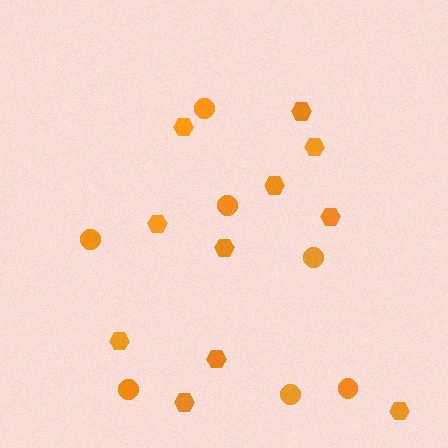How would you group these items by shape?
There are 2 groups: one group of hexagons (11) and one group of circles (7).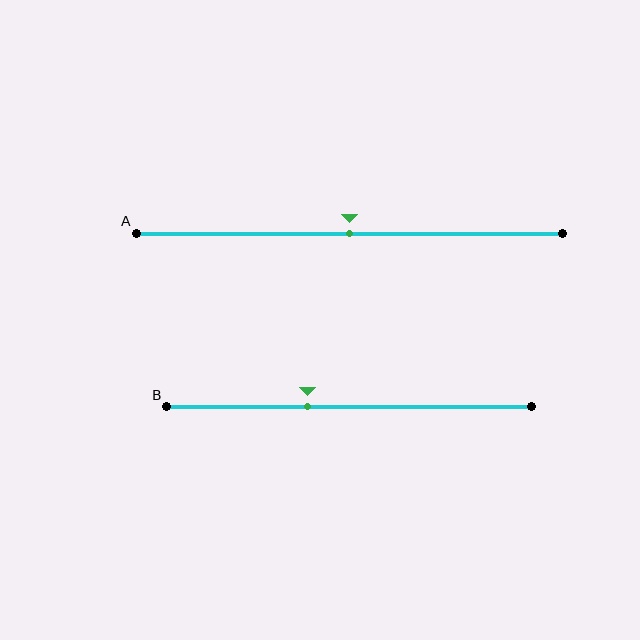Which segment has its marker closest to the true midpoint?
Segment A has its marker closest to the true midpoint.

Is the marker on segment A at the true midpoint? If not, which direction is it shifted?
Yes, the marker on segment A is at the true midpoint.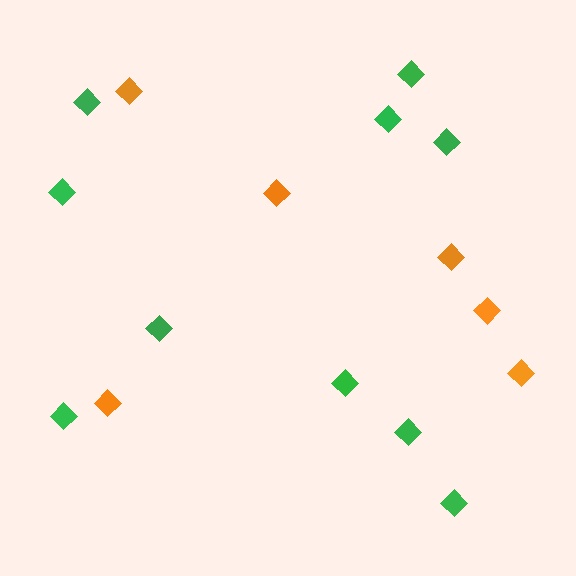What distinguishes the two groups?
There are 2 groups: one group of green diamonds (10) and one group of orange diamonds (6).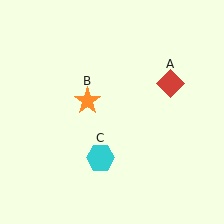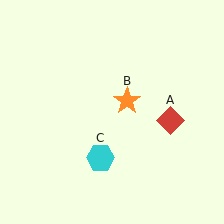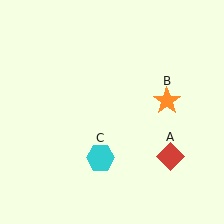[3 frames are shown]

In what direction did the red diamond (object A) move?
The red diamond (object A) moved down.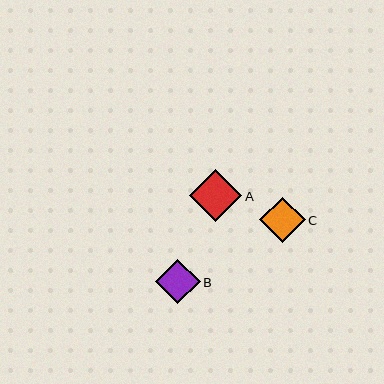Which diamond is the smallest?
Diamond B is the smallest with a size of approximately 44 pixels.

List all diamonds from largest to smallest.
From largest to smallest: A, C, B.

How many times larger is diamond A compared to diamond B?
Diamond A is approximately 1.2 times the size of diamond B.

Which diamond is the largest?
Diamond A is the largest with a size of approximately 52 pixels.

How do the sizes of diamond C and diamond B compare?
Diamond C and diamond B are approximately the same size.